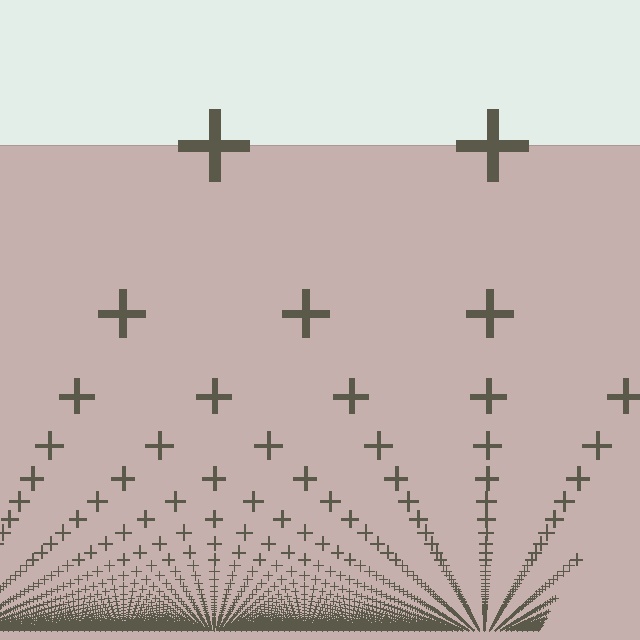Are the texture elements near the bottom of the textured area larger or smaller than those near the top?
Smaller. The gradient is inverted — elements near the bottom are smaller and denser.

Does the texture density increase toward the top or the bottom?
Density increases toward the bottom.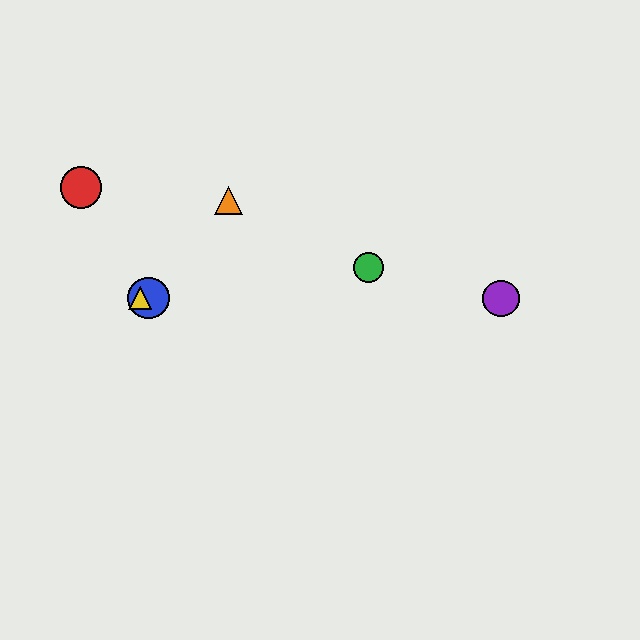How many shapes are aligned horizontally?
3 shapes (the blue circle, the yellow triangle, the purple circle) are aligned horizontally.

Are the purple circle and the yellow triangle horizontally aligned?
Yes, both are at y≈298.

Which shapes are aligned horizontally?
The blue circle, the yellow triangle, the purple circle are aligned horizontally.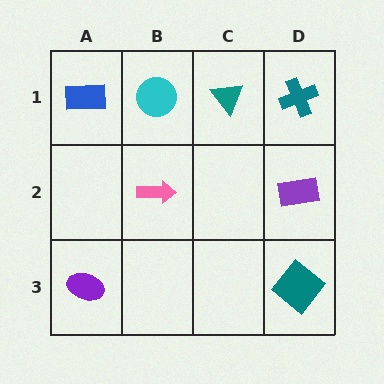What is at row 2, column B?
A pink arrow.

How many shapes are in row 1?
4 shapes.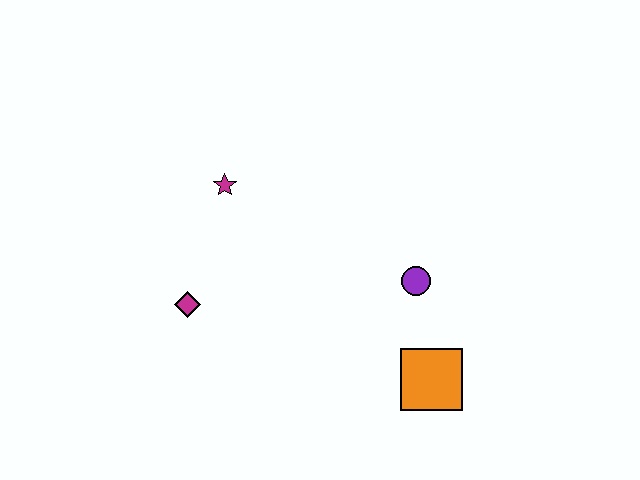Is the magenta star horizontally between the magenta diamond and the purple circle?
Yes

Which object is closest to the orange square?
The purple circle is closest to the orange square.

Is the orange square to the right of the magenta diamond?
Yes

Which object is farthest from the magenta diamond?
The orange square is farthest from the magenta diamond.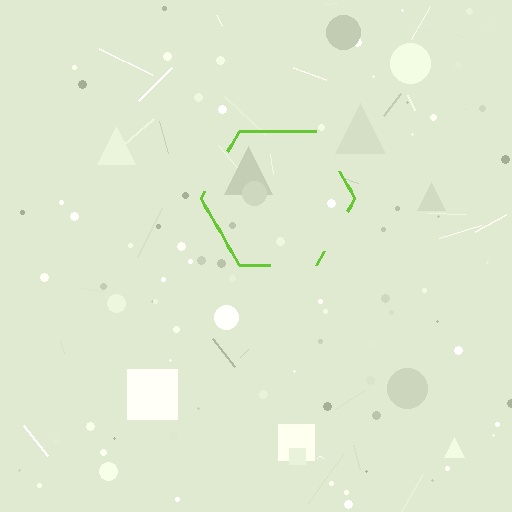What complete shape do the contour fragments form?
The contour fragments form a hexagon.